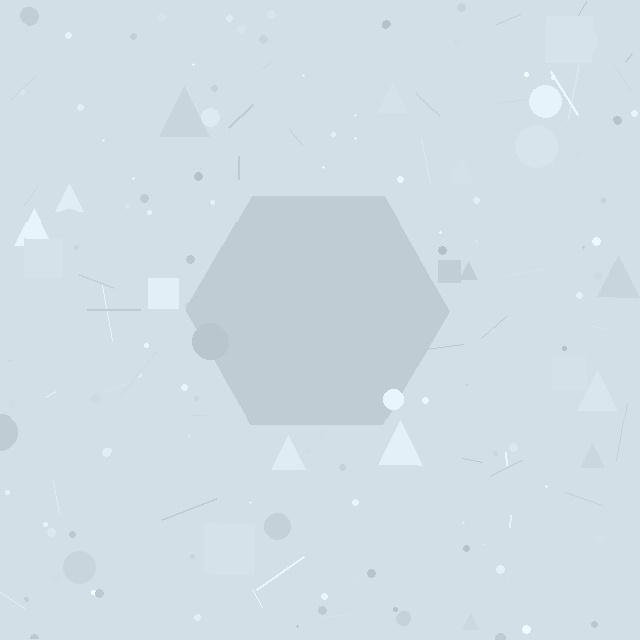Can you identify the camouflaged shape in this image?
The camouflaged shape is a hexagon.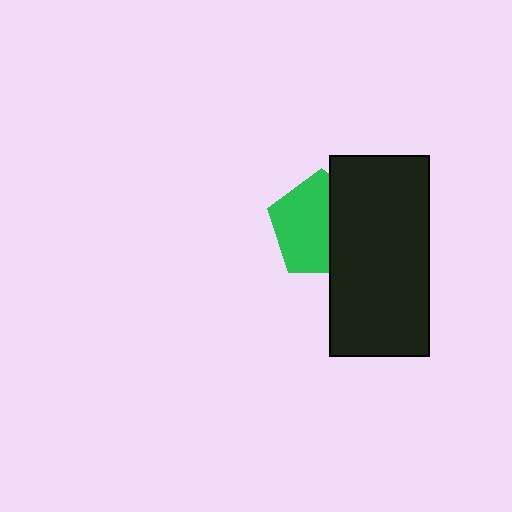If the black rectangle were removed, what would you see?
You would see the complete green pentagon.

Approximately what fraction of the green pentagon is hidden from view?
Roughly 40% of the green pentagon is hidden behind the black rectangle.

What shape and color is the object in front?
The object in front is a black rectangle.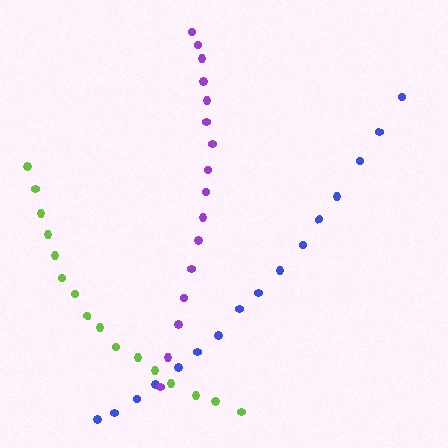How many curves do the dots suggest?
There are 3 distinct paths.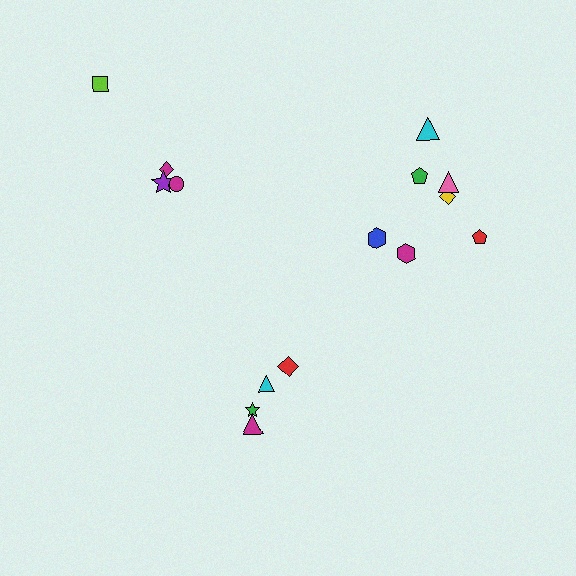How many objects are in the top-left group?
There are 4 objects.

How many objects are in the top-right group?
There are 7 objects.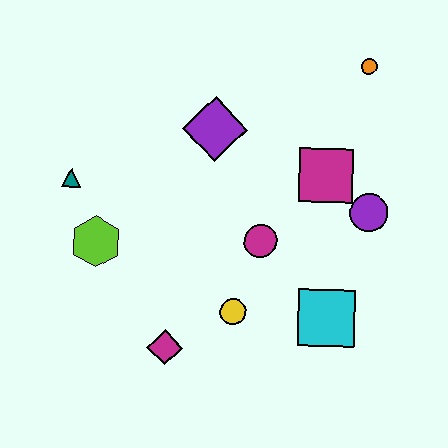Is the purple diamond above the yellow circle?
Yes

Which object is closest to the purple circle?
The magenta square is closest to the purple circle.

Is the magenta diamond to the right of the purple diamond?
No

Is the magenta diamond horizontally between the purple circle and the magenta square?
No